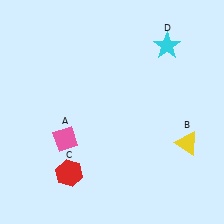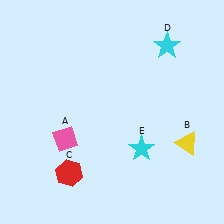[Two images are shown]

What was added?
A cyan star (E) was added in Image 2.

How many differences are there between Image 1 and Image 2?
There is 1 difference between the two images.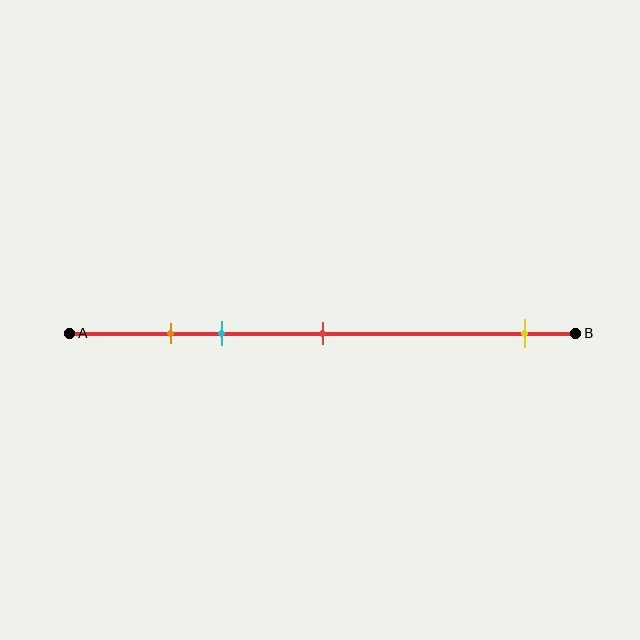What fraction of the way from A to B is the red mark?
The red mark is approximately 50% (0.5) of the way from A to B.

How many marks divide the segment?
There are 4 marks dividing the segment.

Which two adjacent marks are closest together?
The orange and cyan marks are the closest adjacent pair.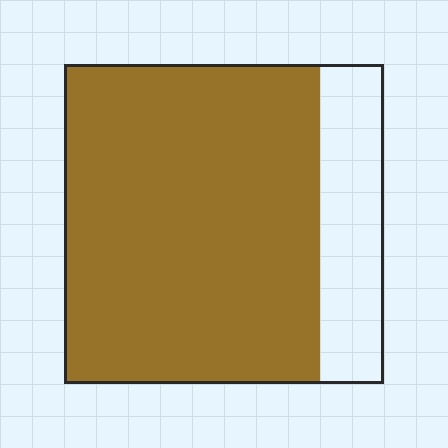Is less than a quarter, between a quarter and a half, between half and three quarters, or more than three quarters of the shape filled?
More than three quarters.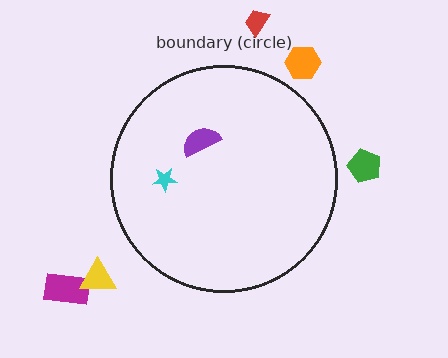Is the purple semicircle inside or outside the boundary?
Inside.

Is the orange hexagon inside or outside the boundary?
Outside.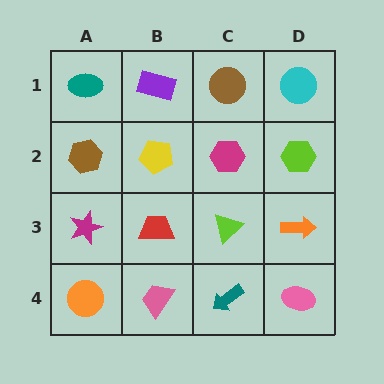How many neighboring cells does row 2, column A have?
3.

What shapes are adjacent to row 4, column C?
A lime triangle (row 3, column C), a pink trapezoid (row 4, column B), a pink ellipse (row 4, column D).